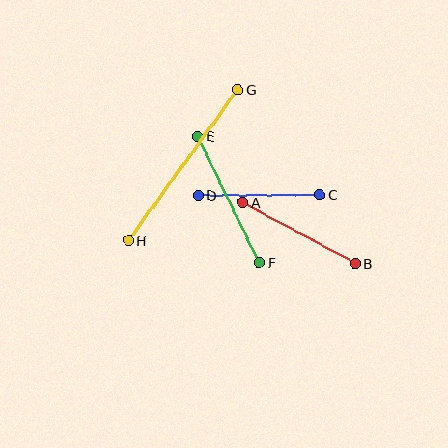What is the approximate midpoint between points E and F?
The midpoint is at approximately (229, 199) pixels.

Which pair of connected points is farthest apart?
Points G and H are farthest apart.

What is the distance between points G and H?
The distance is approximately 186 pixels.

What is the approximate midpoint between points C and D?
The midpoint is at approximately (259, 195) pixels.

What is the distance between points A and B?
The distance is approximately 128 pixels.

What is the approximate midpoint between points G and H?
The midpoint is at approximately (183, 165) pixels.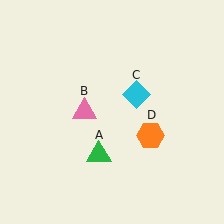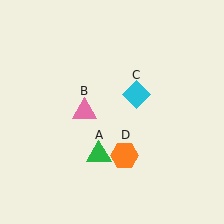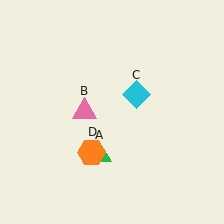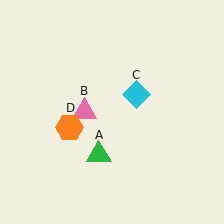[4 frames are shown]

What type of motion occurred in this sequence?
The orange hexagon (object D) rotated clockwise around the center of the scene.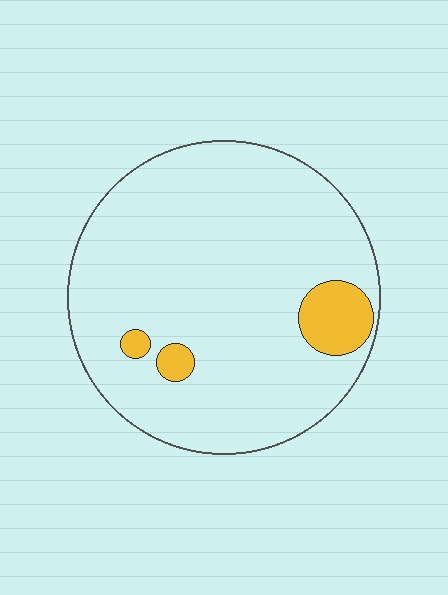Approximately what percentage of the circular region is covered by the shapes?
Approximately 10%.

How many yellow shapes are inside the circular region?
3.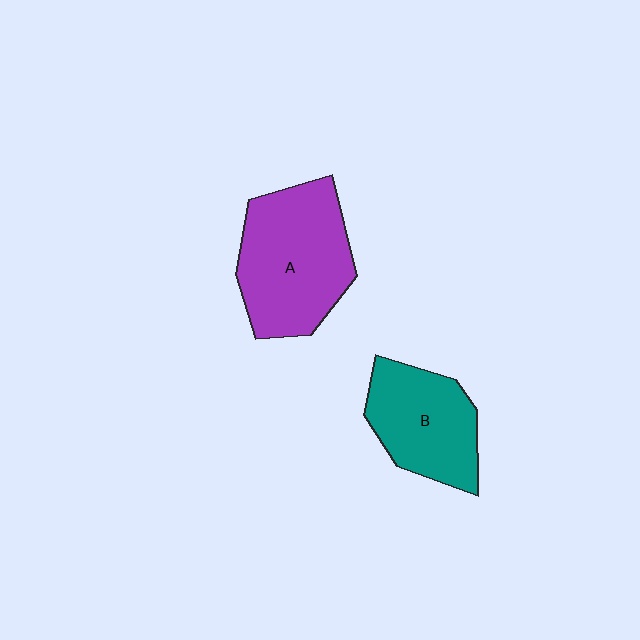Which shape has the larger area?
Shape A (purple).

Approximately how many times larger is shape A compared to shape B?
Approximately 1.4 times.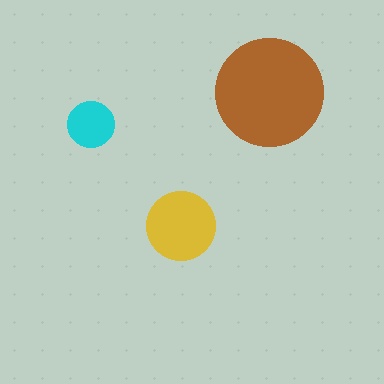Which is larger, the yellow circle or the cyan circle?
The yellow one.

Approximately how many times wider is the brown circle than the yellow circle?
About 1.5 times wider.